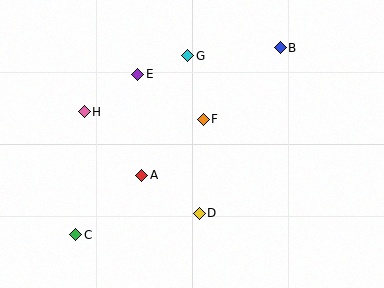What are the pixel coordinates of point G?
Point G is at (188, 56).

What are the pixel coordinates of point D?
Point D is at (199, 213).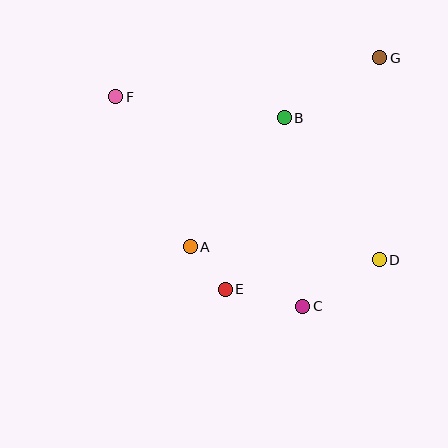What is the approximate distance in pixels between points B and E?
The distance between B and E is approximately 182 pixels.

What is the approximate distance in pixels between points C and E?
The distance between C and E is approximately 79 pixels.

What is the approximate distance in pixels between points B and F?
The distance between B and F is approximately 170 pixels.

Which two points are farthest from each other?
Points D and F are farthest from each other.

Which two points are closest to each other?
Points A and E are closest to each other.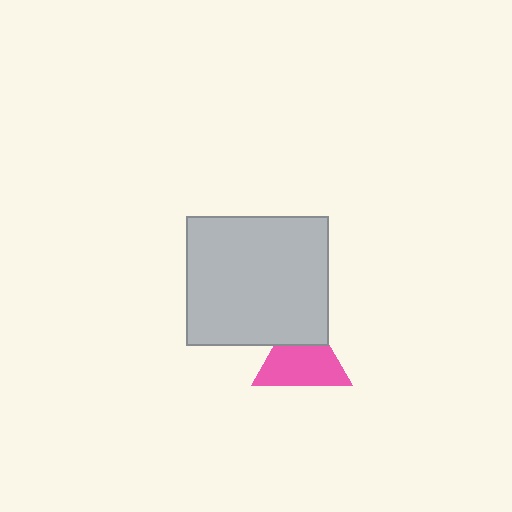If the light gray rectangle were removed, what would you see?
You would see the complete pink triangle.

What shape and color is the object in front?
The object in front is a light gray rectangle.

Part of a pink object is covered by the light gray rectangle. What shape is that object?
It is a triangle.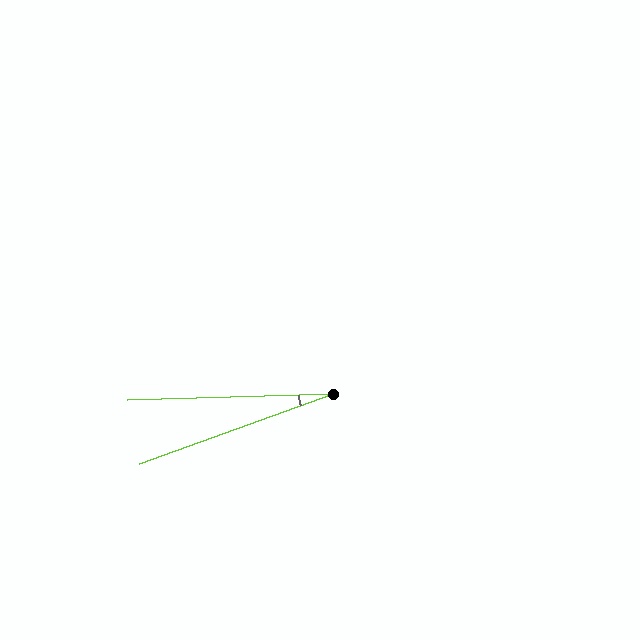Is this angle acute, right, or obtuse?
It is acute.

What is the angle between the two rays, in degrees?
Approximately 18 degrees.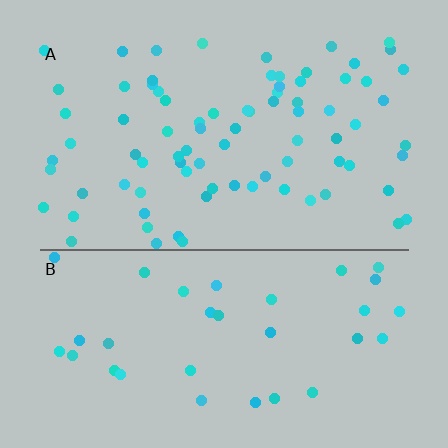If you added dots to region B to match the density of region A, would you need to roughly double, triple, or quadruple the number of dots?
Approximately double.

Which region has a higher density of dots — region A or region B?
A (the top).